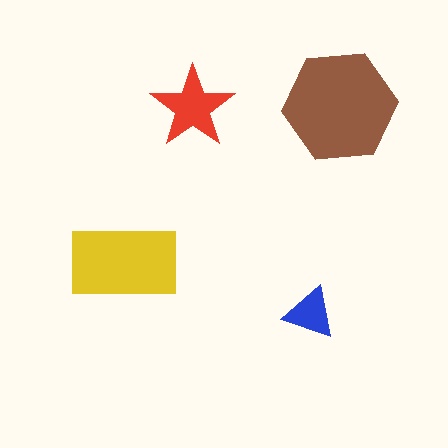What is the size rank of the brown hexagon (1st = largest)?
1st.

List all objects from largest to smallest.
The brown hexagon, the yellow rectangle, the red star, the blue triangle.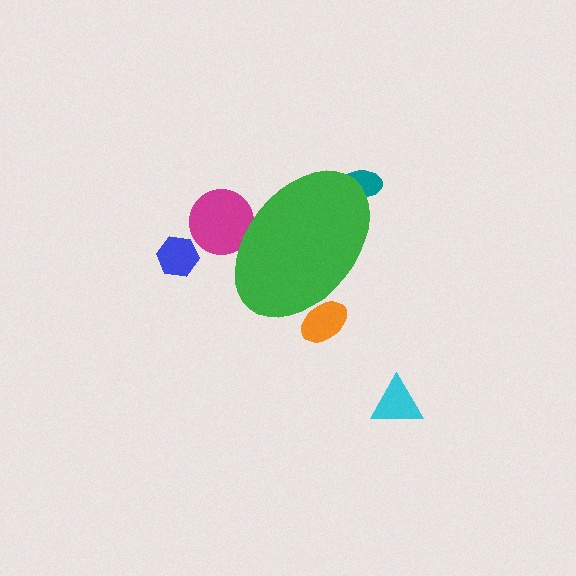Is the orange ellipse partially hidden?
Yes, the orange ellipse is partially hidden behind the green ellipse.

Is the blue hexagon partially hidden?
No, the blue hexagon is fully visible.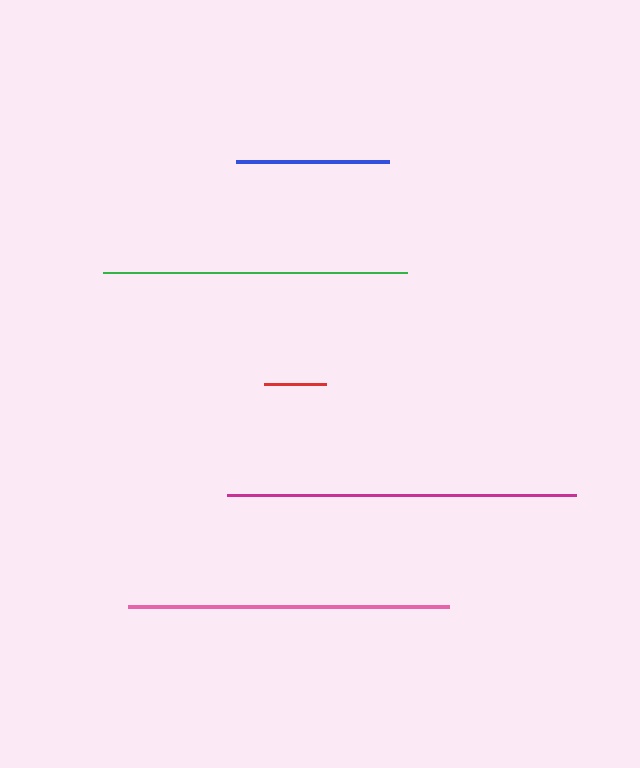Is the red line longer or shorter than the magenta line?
The magenta line is longer than the red line.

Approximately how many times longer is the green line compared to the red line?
The green line is approximately 4.9 times the length of the red line.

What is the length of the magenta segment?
The magenta segment is approximately 349 pixels long.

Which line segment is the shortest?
The red line is the shortest at approximately 62 pixels.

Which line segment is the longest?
The magenta line is the longest at approximately 349 pixels.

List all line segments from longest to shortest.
From longest to shortest: magenta, pink, green, blue, red.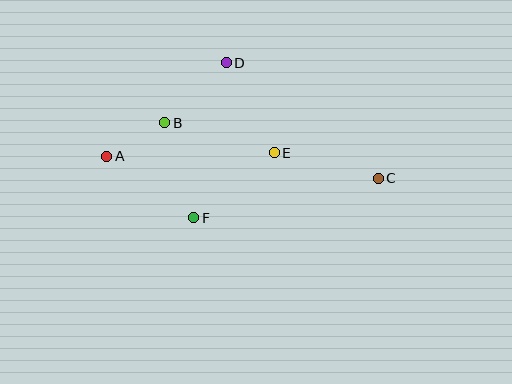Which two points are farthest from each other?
Points A and C are farthest from each other.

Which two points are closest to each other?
Points A and B are closest to each other.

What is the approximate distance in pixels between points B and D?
The distance between B and D is approximately 86 pixels.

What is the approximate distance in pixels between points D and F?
The distance between D and F is approximately 158 pixels.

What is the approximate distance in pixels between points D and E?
The distance between D and E is approximately 102 pixels.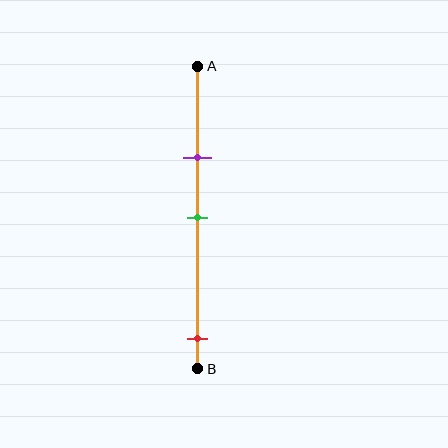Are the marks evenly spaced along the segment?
No, the marks are not evenly spaced.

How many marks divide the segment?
There are 3 marks dividing the segment.